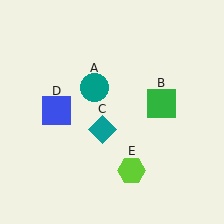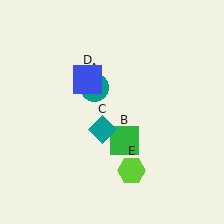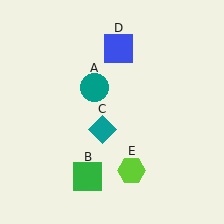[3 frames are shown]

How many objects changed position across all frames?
2 objects changed position: green square (object B), blue square (object D).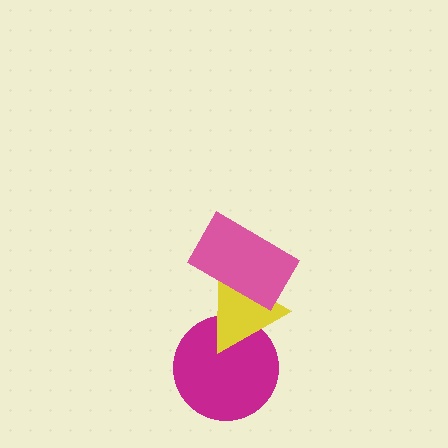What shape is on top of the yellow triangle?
The pink rectangle is on top of the yellow triangle.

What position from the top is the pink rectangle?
The pink rectangle is 1st from the top.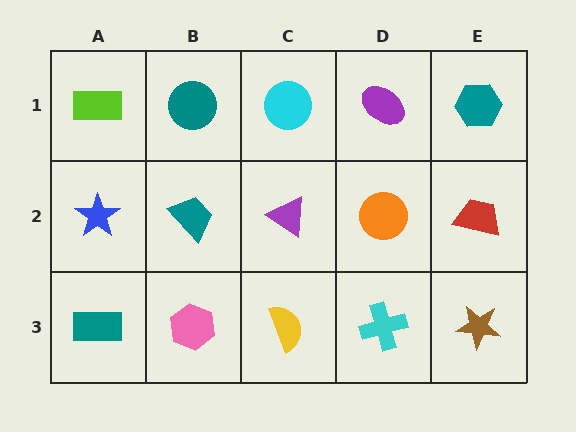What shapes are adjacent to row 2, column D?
A purple ellipse (row 1, column D), a cyan cross (row 3, column D), a purple triangle (row 2, column C), a red trapezoid (row 2, column E).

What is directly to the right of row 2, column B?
A purple triangle.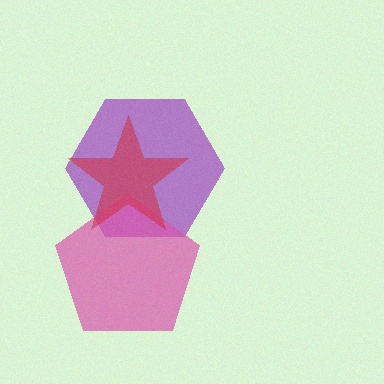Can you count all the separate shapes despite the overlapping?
Yes, there are 3 separate shapes.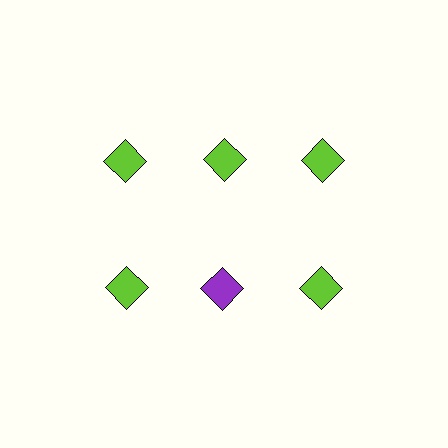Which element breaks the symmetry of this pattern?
The purple diamond in the second row, second from left column breaks the symmetry. All other shapes are lime diamonds.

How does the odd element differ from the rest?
It has a different color: purple instead of lime.